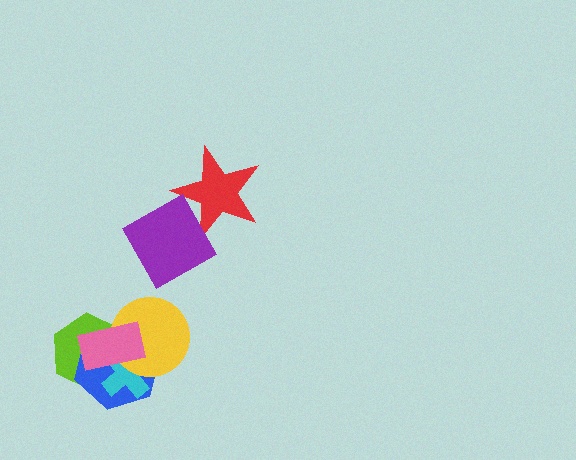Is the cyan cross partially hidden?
Yes, it is partially covered by another shape.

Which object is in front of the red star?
The purple diamond is in front of the red star.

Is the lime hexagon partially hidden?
Yes, it is partially covered by another shape.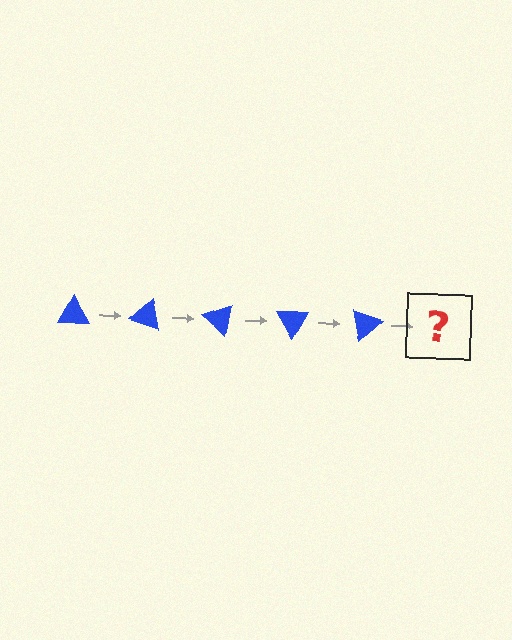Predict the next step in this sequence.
The next step is a blue triangle rotated 100 degrees.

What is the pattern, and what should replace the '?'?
The pattern is that the triangle rotates 20 degrees each step. The '?' should be a blue triangle rotated 100 degrees.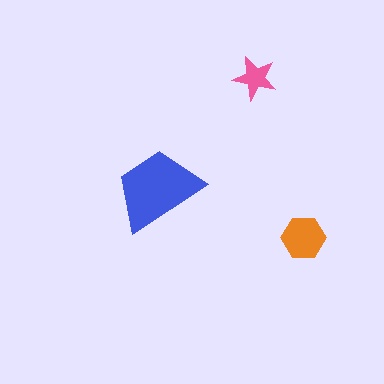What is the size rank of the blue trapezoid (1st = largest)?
1st.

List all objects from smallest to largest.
The pink star, the orange hexagon, the blue trapezoid.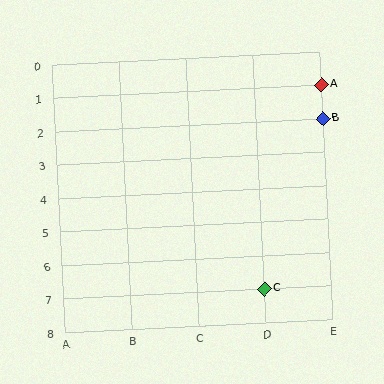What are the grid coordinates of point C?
Point C is at grid coordinates (D, 7).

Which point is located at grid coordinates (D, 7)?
Point C is at (D, 7).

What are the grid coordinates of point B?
Point B is at grid coordinates (E, 2).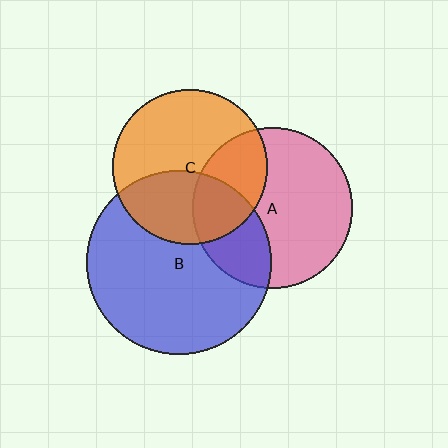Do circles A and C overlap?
Yes.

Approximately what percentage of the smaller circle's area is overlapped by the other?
Approximately 30%.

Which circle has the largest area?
Circle B (blue).